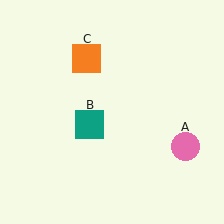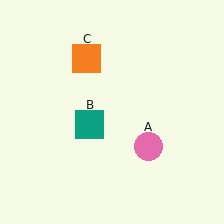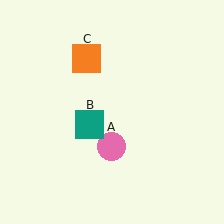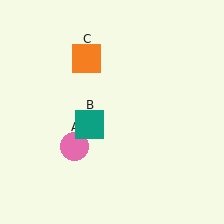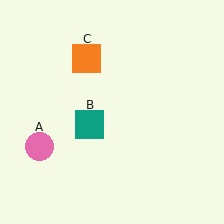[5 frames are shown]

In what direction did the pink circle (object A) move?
The pink circle (object A) moved left.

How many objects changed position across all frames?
1 object changed position: pink circle (object A).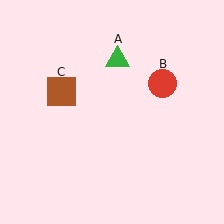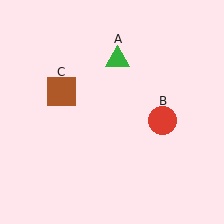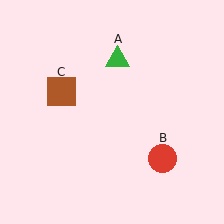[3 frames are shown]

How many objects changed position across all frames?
1 object changed position: red circle (object B).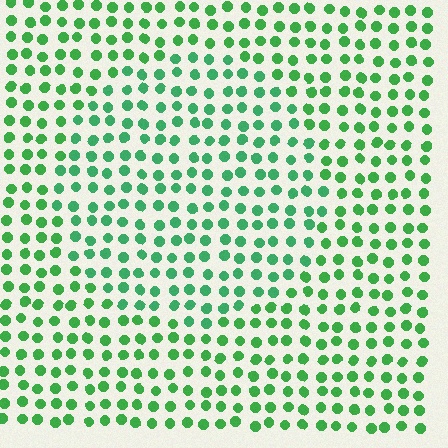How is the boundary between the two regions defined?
The boundary is defined purely by a slight shift in hue (about 17 degrees). Spacing, size, and orientation are identical on both sides.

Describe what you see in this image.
The image is filled with small green elements in a uniform arrangement. A circle-shaped region is visible where the elements are tinted to a slightly different hue, forming a subtle color boundary.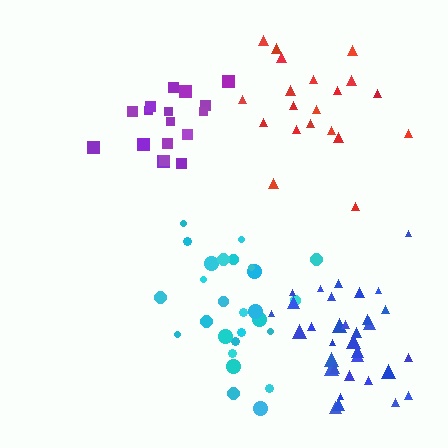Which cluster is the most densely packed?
Purple.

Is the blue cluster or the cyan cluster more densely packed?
Blue.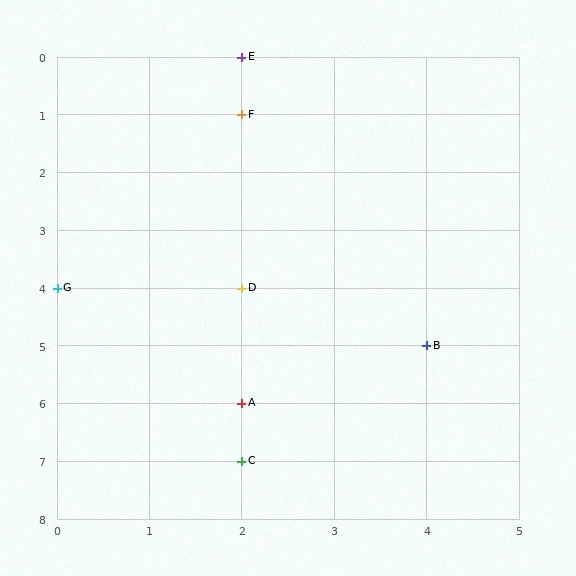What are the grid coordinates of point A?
Point A is at grid coordinates (2, 6).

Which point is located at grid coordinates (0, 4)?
Point G is at (0, 4).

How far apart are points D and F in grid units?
Points D and F are 3 rows apart.